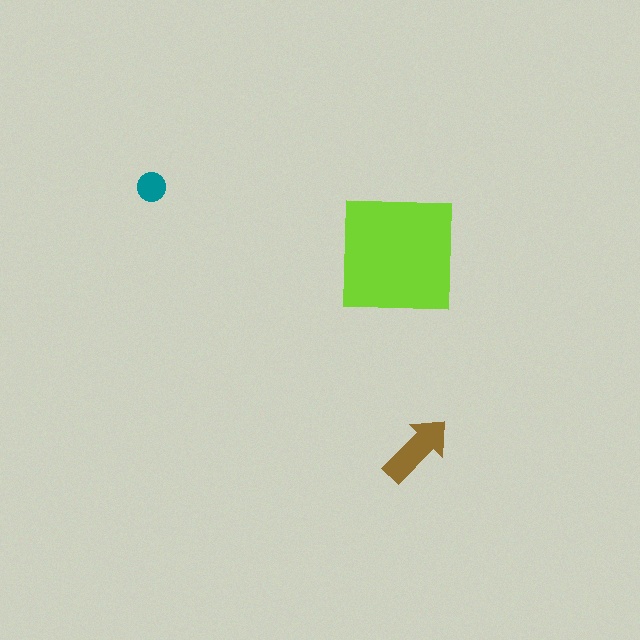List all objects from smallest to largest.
The teal circle, the brown arrow, the lime square.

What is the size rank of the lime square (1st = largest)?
1st.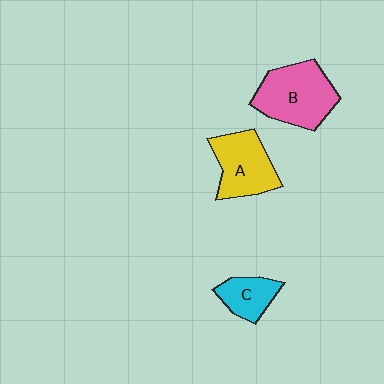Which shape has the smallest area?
Shape C (cyan).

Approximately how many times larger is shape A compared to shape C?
Approximately 1.7 times.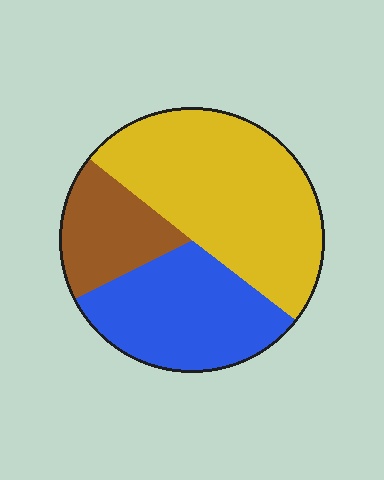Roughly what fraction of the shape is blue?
Blue covers around 30% of the shape.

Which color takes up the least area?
Brown, at roughly 20%.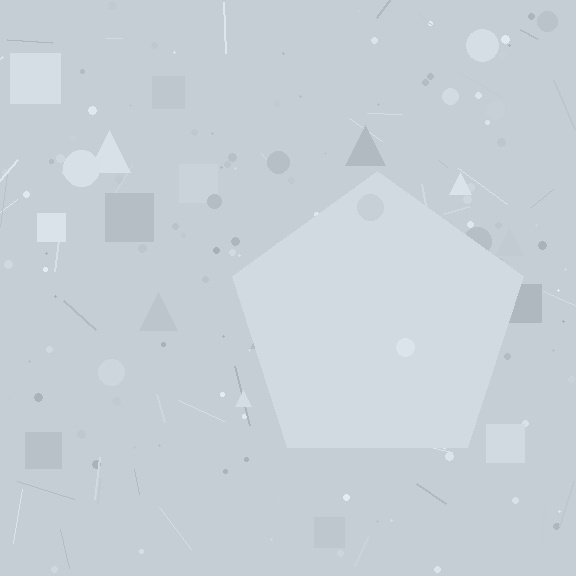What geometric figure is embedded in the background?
A pentagon is embedded in the background.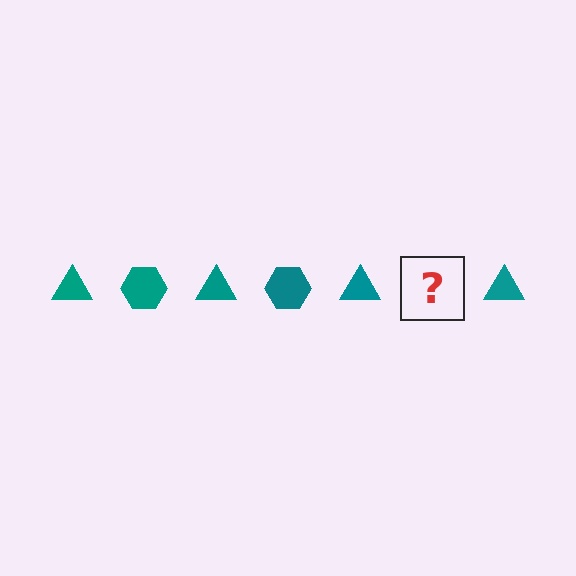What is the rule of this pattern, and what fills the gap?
The rule is that the pattern cycles through triangle, hexagon shapes in teal. The gap should be filled with a teal hexagon.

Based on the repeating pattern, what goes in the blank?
The blank should be a teal hexagon.